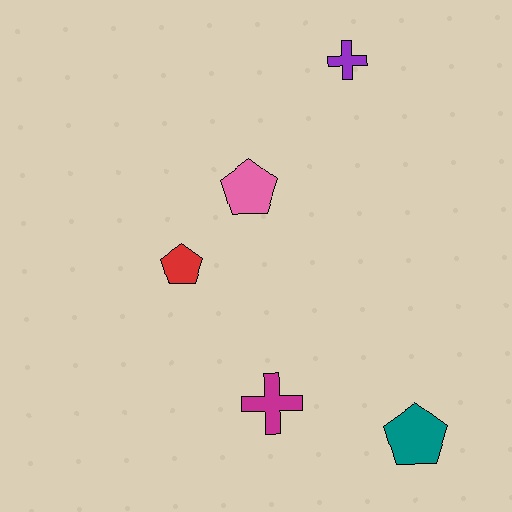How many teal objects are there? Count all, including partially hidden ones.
There is 1 teal object.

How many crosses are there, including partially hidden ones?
There are 2 crosses.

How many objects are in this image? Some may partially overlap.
There are 5 objects.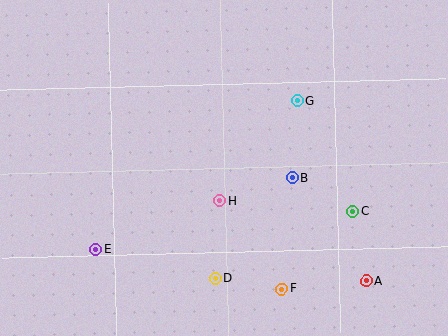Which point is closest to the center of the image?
Point H at (220, 201) is closest to the center.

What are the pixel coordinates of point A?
Point A is at (366, 281).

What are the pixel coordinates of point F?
Point F is at (282, 289).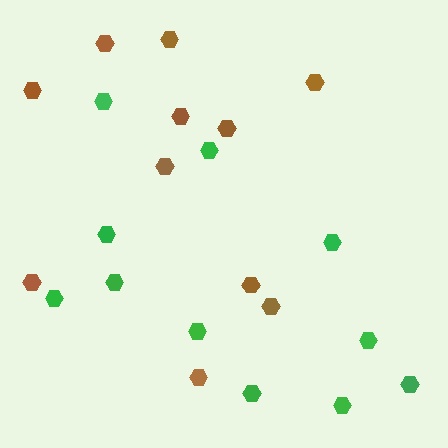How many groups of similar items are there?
There are 2 groups: one group of brown hexagons (11) and one group of green hexagons (11).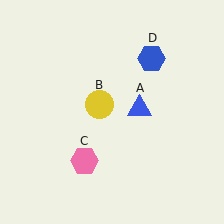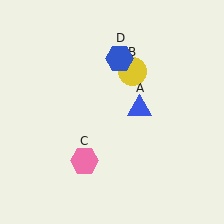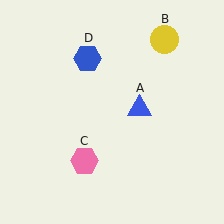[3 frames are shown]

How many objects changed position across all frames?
2 objects changed position: yellow circle (object B), blue hexagon (object D).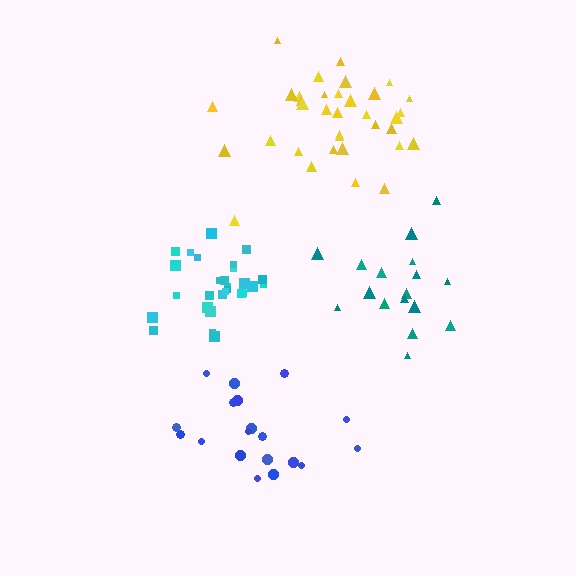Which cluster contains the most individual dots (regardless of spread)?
Yellow (35).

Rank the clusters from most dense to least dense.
cyan, yellow, teal, blue.